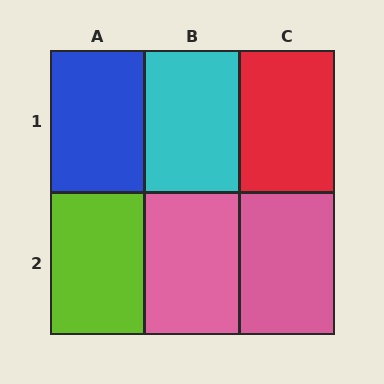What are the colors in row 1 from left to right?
Blue, cyan, red.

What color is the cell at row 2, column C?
Pink.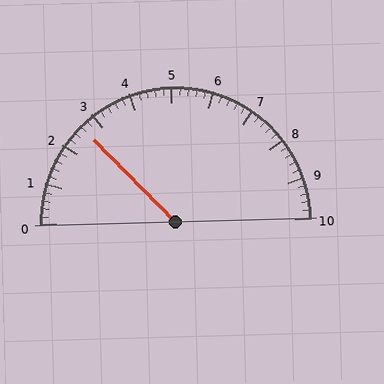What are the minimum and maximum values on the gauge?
The gauge ranges from 0 to 10.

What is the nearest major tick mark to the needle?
The nearest major tick mark is 3.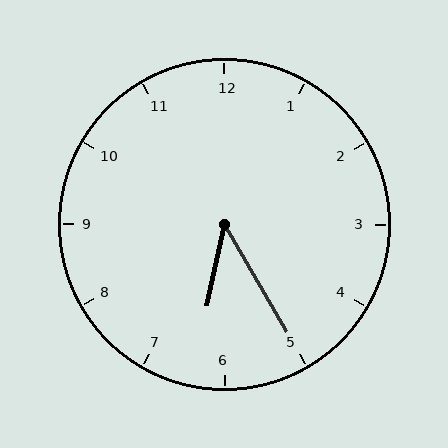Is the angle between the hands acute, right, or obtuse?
It is acute.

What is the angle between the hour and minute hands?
Approximately 42 degrees.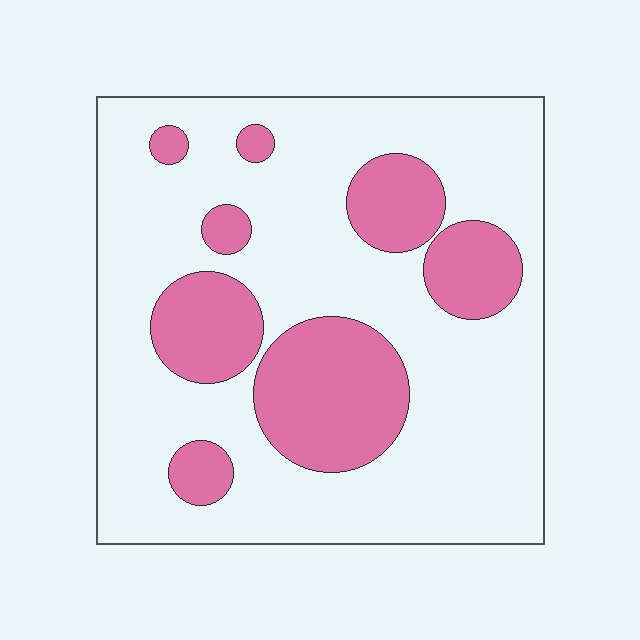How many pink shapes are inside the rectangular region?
8.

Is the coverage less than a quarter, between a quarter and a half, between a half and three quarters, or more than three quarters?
Between a quarter and a half.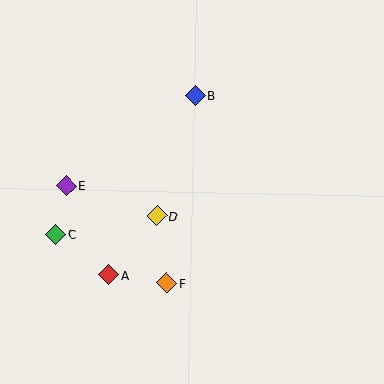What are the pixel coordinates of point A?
Point A is at (109, 275).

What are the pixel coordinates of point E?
Point E is at (66, 185).